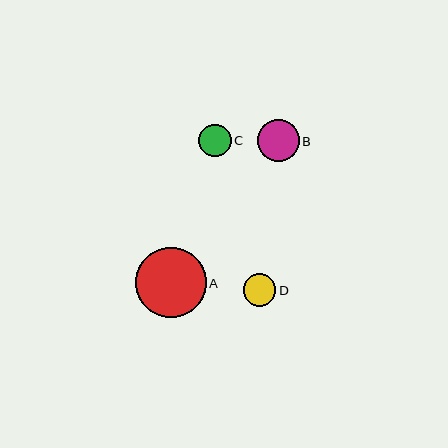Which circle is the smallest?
Circle D is the smallest with a size of approximately 33 pixels.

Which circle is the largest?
Circle A is the largest with a size of approximately 70 pixels.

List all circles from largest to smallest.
From largest to smallest: A, B, C, D.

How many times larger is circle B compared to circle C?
Circle B is approximately 1.3 times the size of circle C.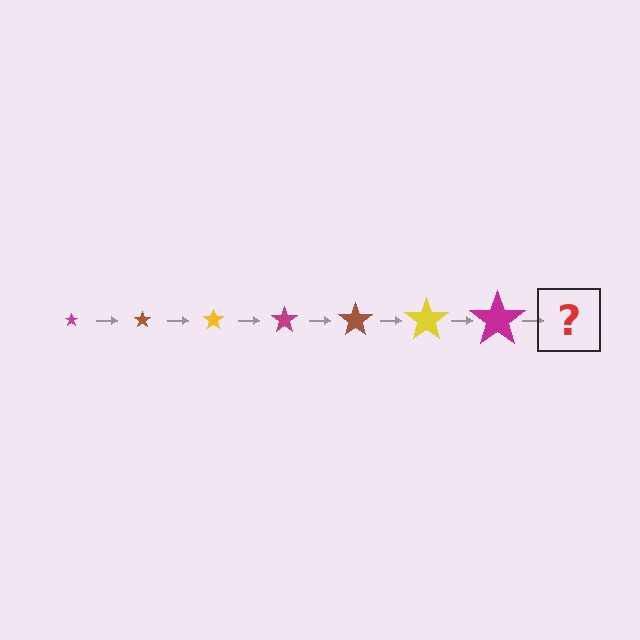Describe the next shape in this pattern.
It should be a brown star, larger than the previous one.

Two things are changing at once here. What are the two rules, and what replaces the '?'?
The two rules are that the star grows larger each step and the color cycles through magenta, brown, and yellow. The '?' should be a brown star, larger than the previous one.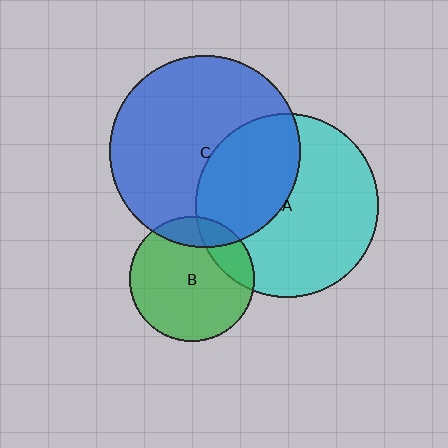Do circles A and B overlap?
Yes.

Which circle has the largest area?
Circle C (blue).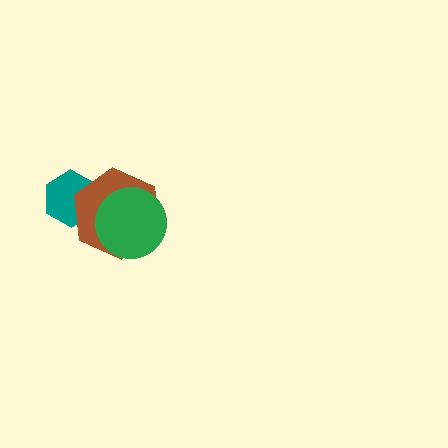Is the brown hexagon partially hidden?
Yes, it is partially covered by another shape.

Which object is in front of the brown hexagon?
The green circle is in front of the brown hexagon.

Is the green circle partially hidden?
No, no other shape covers it.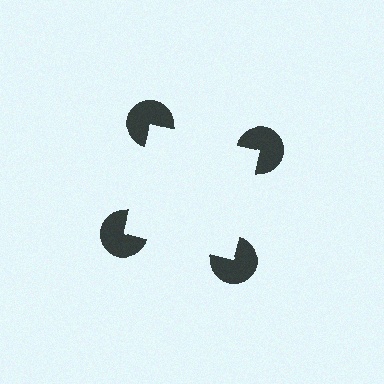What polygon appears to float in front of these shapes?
An illusory square — its edges are inferred from the aligned wedge cuts in the pac-man discs, not physically drawn.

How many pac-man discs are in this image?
There are 4 — one at each vertex of the illusory square.